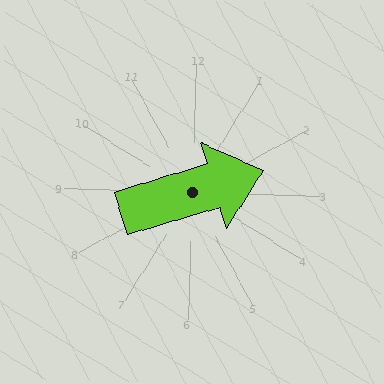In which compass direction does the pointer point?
East.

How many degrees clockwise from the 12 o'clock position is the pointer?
Approximately 72 degrees.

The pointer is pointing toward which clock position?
Roughly 2 o'clock.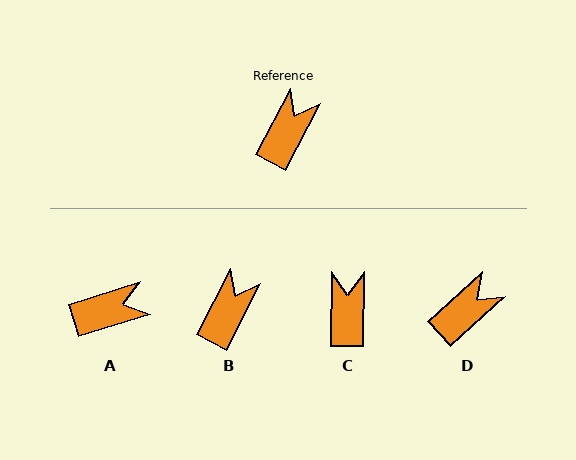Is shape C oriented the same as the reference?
No, it is off by about 26 degrees.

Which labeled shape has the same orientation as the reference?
B.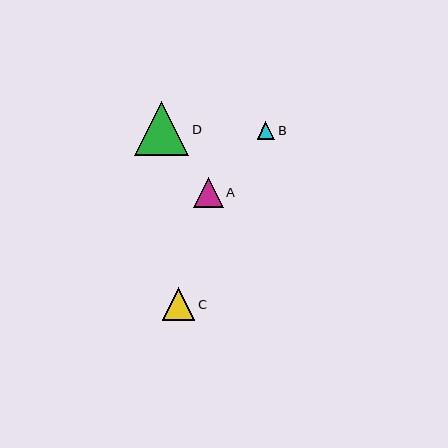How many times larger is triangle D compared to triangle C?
Triangle D is approximately 1.6 times the size of triangle C.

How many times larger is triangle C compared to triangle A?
Triangle C is approximately 1.1 times the size of triangle A.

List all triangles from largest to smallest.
From largest to smallest: D, C, A, B.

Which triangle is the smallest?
Triangle B is the smallest with a size of approximately 18 pixels.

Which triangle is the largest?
Triangle D is the largest with a size of approximately 54 pixels.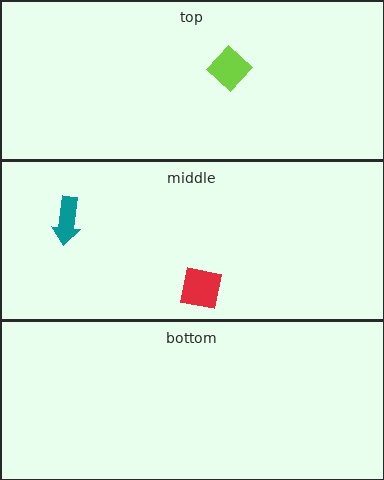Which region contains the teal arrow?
The middle region.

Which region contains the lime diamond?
The top region.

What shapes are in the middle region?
The red square, the teal arrow.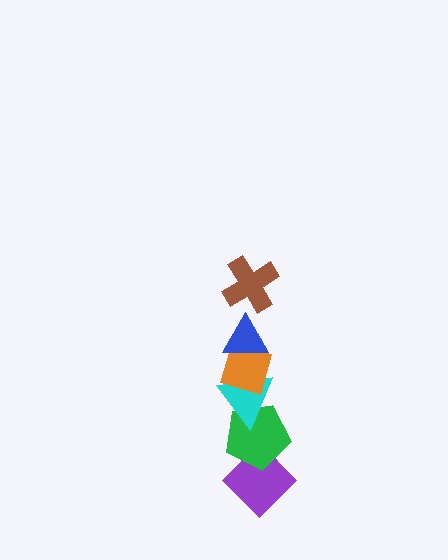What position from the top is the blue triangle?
The blue triangle is 2nd from the top.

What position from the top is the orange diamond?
The orange diamond is 3rd from the top.